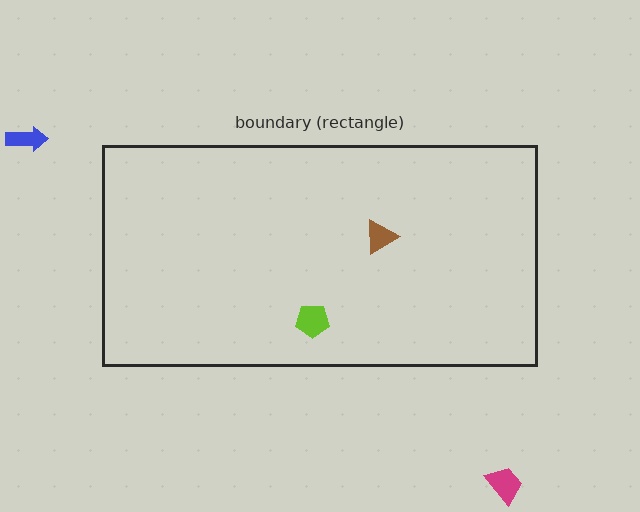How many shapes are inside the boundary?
2 inside, 2 outside.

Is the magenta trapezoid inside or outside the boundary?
Outside.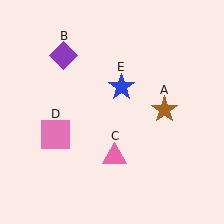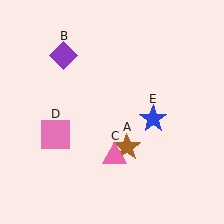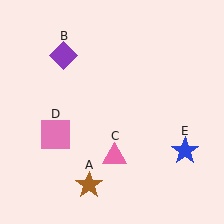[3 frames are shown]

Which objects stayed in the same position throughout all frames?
Purple diamond (object B) and pink triangle (object C) and pink square (object D) remained stationary.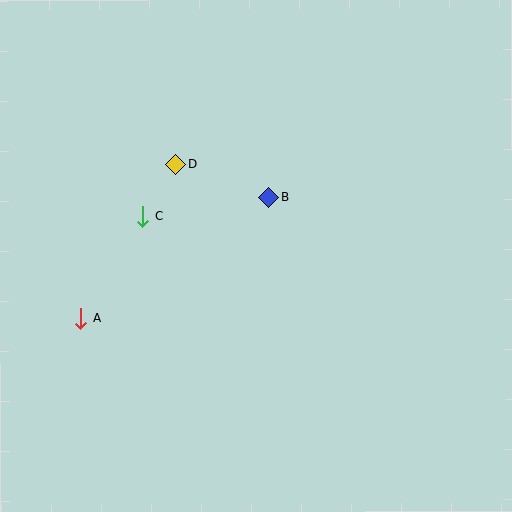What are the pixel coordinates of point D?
Point D is at (175, 165).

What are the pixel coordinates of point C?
Point C is at (143, 216).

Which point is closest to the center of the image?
Point B at (268, 197) is closest to the center.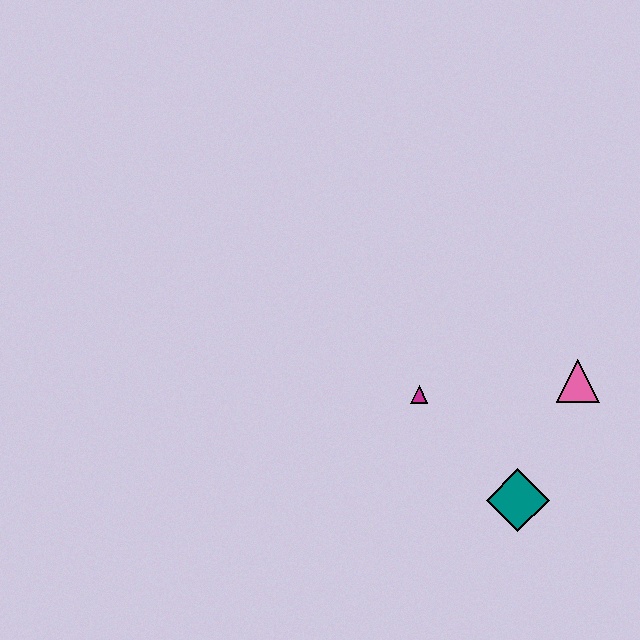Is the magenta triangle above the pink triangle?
No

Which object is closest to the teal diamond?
The pink triangle is closest to the teal diamond.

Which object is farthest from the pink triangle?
The magenta triangle is farthest from the pink triangle.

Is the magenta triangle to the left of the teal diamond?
Yes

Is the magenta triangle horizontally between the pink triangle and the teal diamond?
No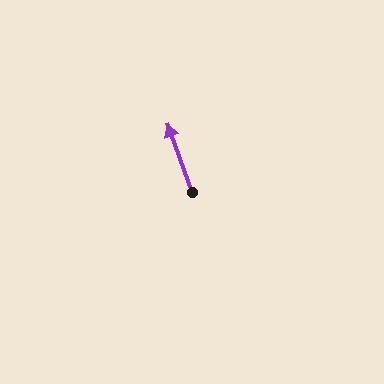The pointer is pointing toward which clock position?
Roughly 11 o'clock.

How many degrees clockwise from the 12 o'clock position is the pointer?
Approximately 340 degrees.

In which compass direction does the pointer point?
North.